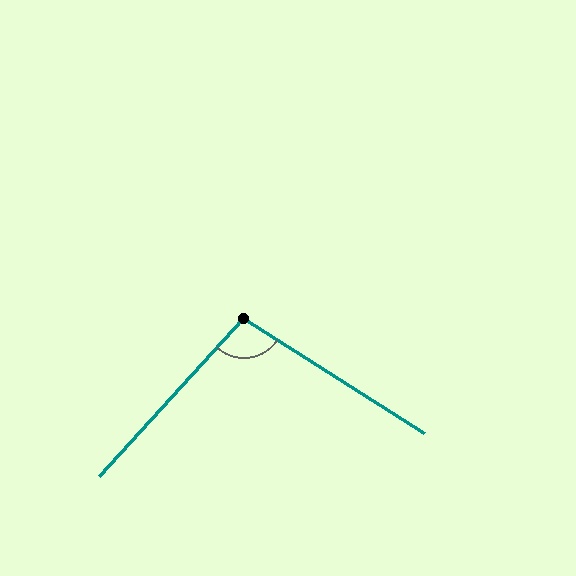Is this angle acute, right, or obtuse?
It is obtuse.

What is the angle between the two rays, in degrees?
Approximately 100 degrees.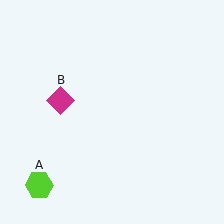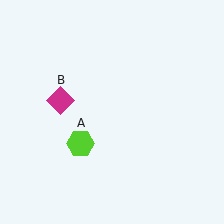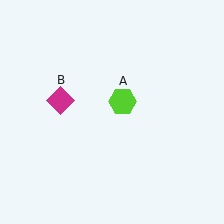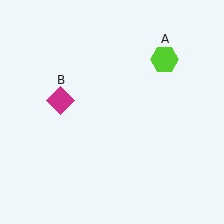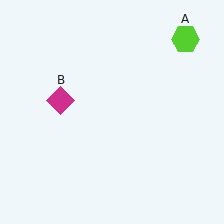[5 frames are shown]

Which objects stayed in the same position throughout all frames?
Magenta diamond (object B) remained stationary.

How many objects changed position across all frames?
1 object changed position: lime hexagon (object A).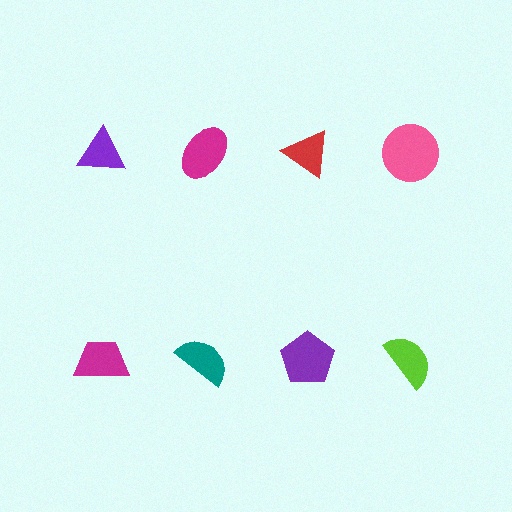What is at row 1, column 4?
A pink circle.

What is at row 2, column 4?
A lime semicircle.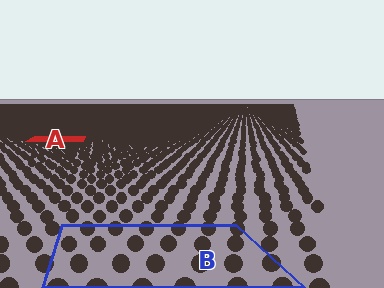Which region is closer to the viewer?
Region B is closer. The texture elements there are larger and more spread out.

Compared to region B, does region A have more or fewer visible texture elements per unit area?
Region A has more texture elements per unit area — they are packed more densely because it is farther away.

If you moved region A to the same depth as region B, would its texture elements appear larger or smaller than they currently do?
They would appear larger. At a closer depth, the same texture elements are projected at a bigger on-screen size.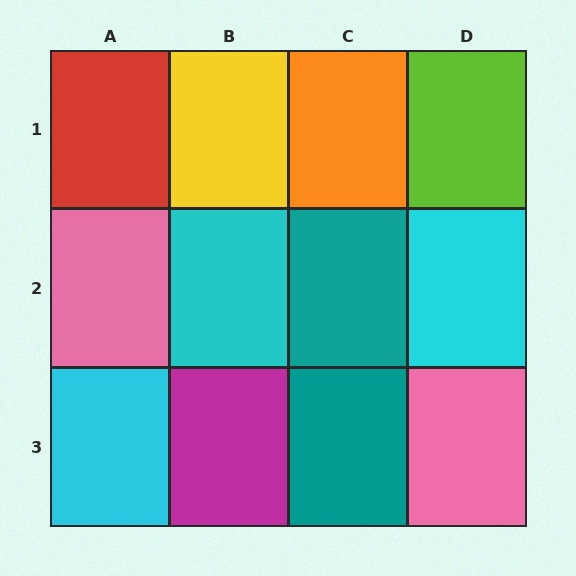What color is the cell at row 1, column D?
Lime.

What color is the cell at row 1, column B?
Yellow.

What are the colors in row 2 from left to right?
Pink, cyan, teal, cyan.